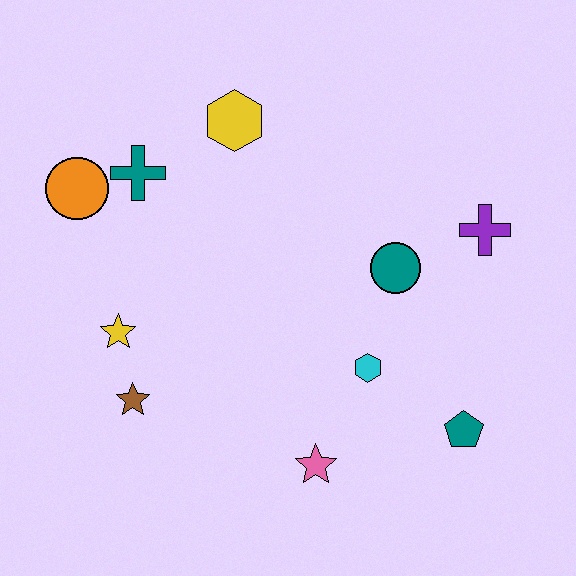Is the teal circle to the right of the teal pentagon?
No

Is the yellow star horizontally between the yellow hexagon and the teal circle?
No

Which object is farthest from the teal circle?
The orange circle is farthest from the teal circle.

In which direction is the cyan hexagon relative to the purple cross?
The cyan hexagon is below the purple cross.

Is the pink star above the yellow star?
No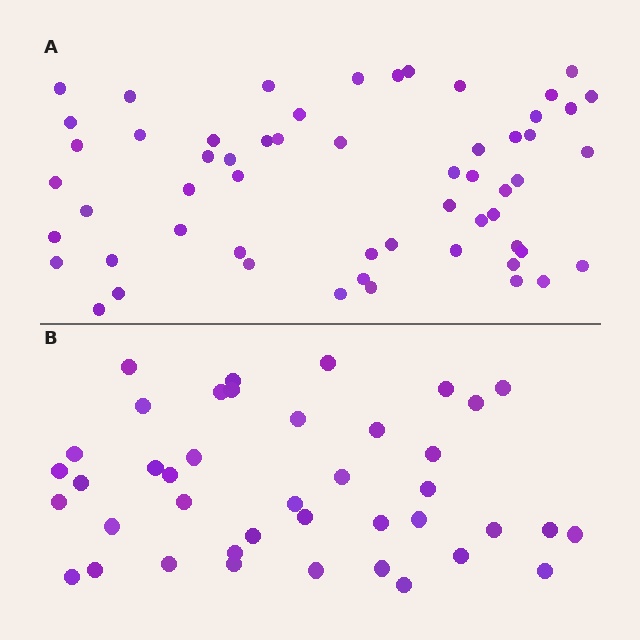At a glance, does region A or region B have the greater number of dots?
Region A (the top region) has more dots.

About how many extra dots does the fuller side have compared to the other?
Region A has approximately 15 more dots than region B.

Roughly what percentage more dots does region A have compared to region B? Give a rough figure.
About 40% more.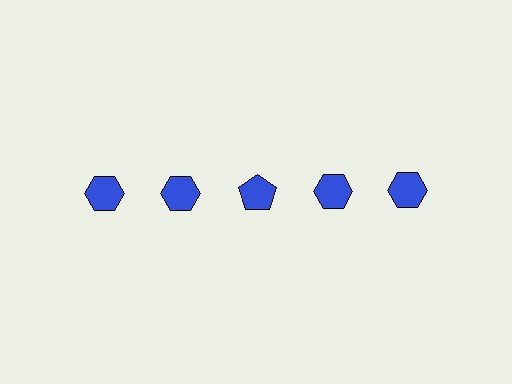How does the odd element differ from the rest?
It has a different shape: pentagon instead of hexagon.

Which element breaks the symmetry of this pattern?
The blue pentagon in the top row, center column breaks the symmetry. All other shapes are blue hexagons.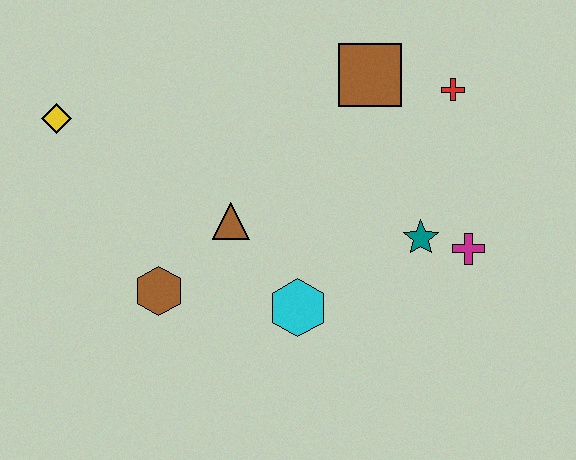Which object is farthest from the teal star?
The yellow diamond is farthest from the teal star.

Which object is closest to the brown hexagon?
The brown triangle is closest to the brown hexagon.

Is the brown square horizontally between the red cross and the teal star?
No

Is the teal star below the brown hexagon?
No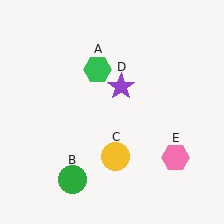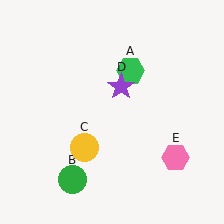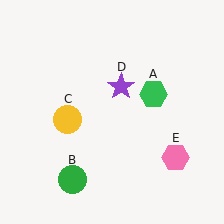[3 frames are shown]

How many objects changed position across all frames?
2 objects changed position: green hexagon (object A), yellow circle (object C).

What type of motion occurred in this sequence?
The green hexagon (object A), yellow circle (object C) rotated clockwise around the center of the scene.